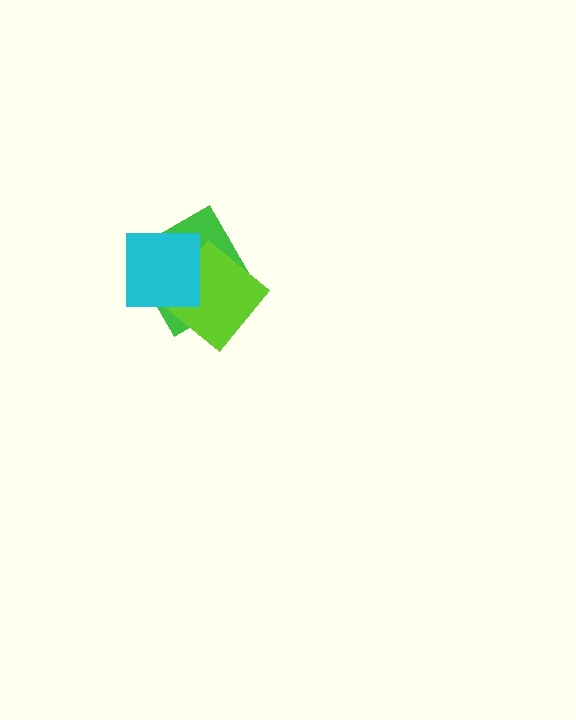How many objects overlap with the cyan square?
2 objects overlap with the cyan square.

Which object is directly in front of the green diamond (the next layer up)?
The lime diamond is directly in front of the green diamond.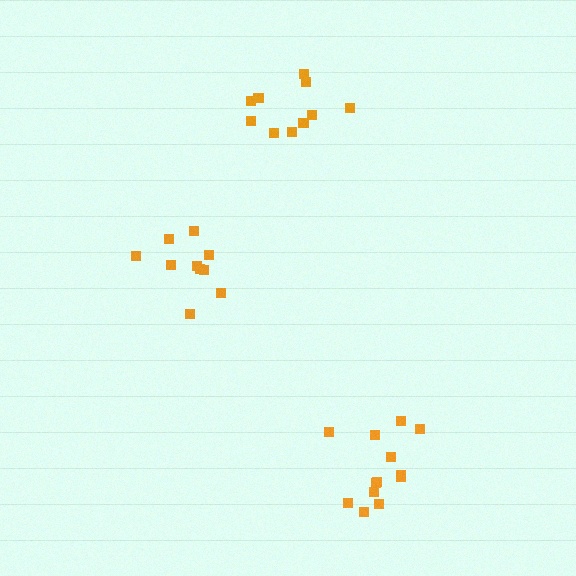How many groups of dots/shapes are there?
There are 3 groups.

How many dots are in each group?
Group 1: 10 dots, Group 2: 13 dots, Group 3: 10 dots (33 total).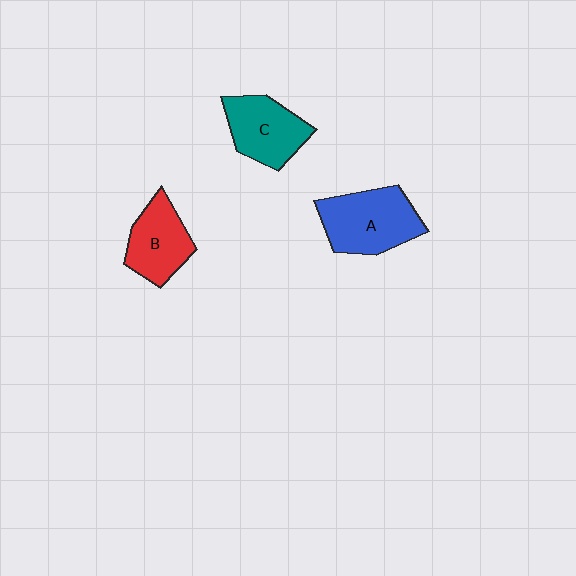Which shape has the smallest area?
Shape B (red).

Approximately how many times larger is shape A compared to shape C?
Approximately 1.2 times.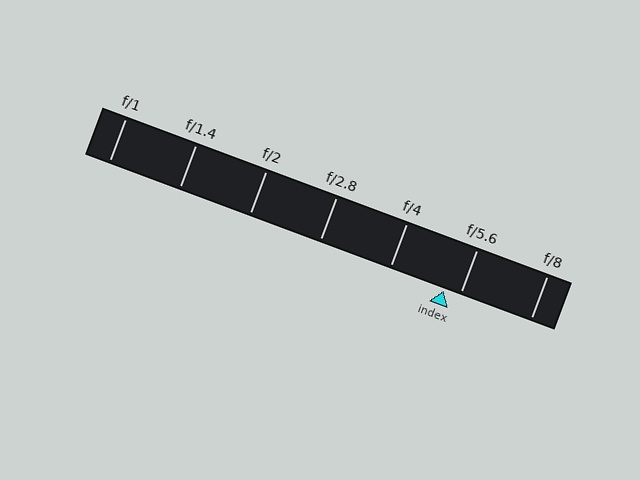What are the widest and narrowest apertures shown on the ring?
The widest aperture shown is f/1 and the narrowest is f/8.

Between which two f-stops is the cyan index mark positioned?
The index mark is between f/4 and f/5.6.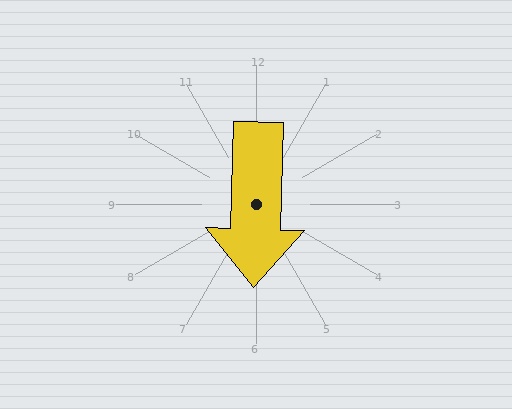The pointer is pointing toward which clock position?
Roughly 6 o'clock.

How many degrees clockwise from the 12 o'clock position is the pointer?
Approximately 182 degrees.